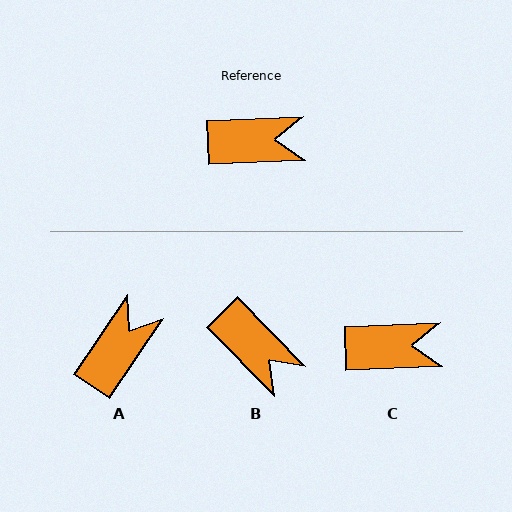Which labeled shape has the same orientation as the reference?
C.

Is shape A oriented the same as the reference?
No, it is off by about 54 degrees.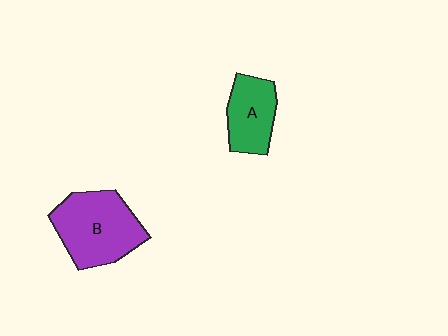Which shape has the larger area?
Shape B (purple).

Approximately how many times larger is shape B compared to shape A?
Approximately 1.6 times.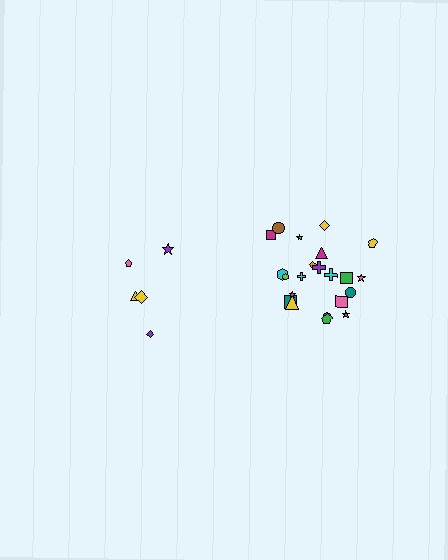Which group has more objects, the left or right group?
The right group.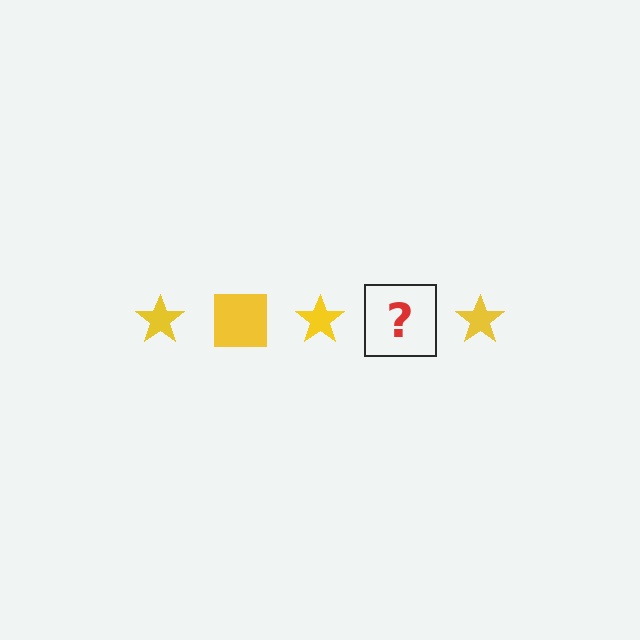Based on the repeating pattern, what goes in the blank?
The blank should be a yellow square.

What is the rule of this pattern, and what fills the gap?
The rule is that the pattern cycles through star, square shapes in yellow. The gap should be filled with a yellow square.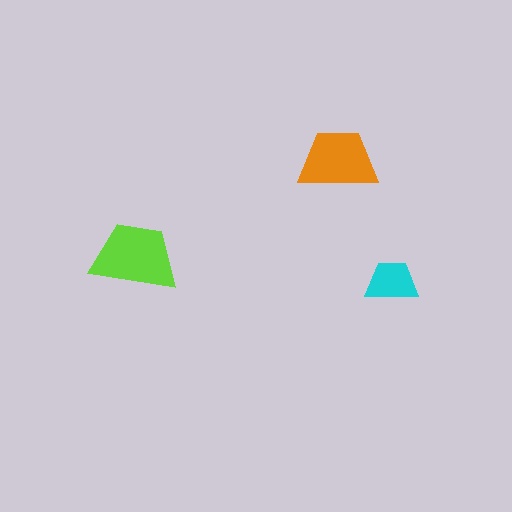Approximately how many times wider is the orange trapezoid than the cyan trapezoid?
About 1.5 times wider.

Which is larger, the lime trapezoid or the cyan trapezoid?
The lime one.